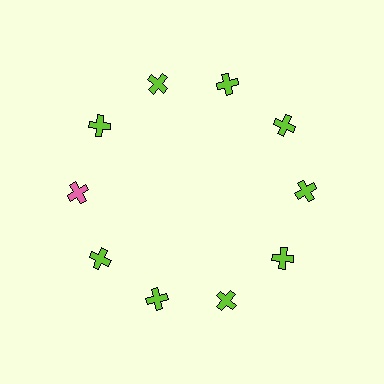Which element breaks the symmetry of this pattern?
The pink cross at roughly the 9 o'clock position breaks the symmetry. All other shapes are lime crosses.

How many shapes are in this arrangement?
There are 10 shapes arranged in a ring pattern.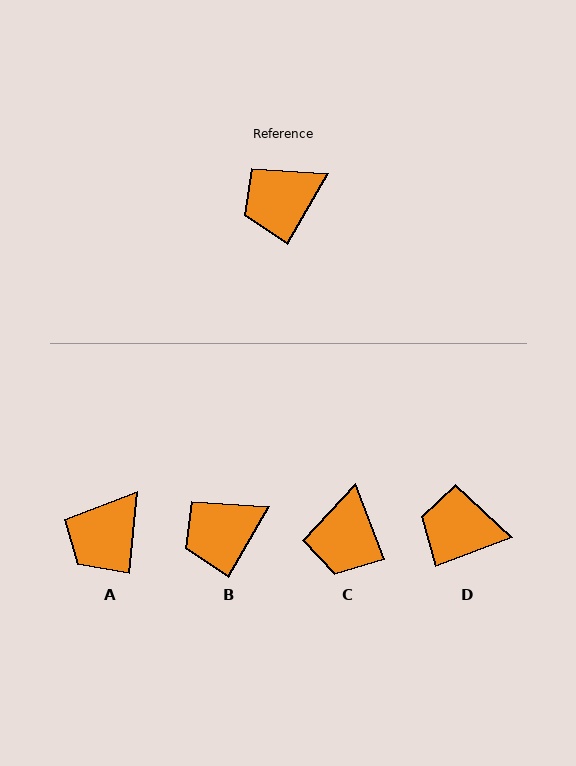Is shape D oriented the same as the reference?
No, it is off by about 39 degrees.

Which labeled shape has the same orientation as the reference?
B.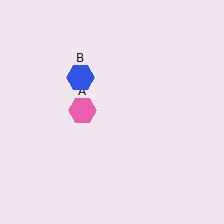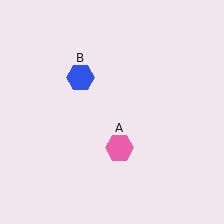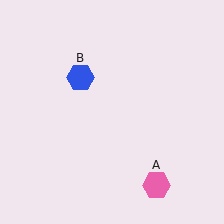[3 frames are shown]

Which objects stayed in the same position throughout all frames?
Blue hexagon (object B) remained stationary.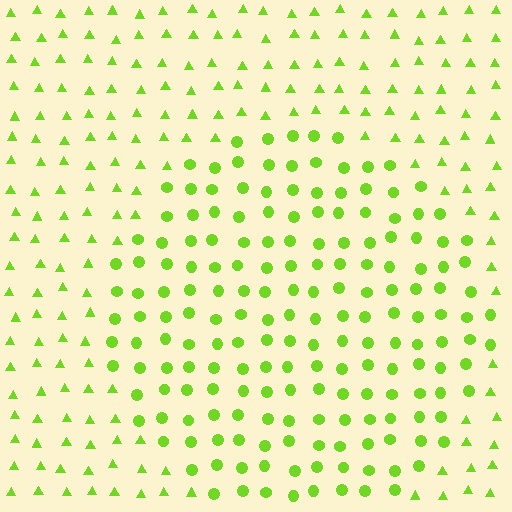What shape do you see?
I see a circle.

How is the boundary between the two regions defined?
The boundary is defined by a change in element shape: circles inside vs. triangles outside. All elements share the same color and spacing.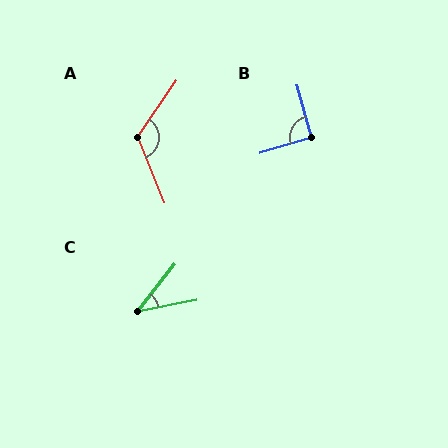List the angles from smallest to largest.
C (41°), B (91°), A (124°).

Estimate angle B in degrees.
Approximately 91 degrees.